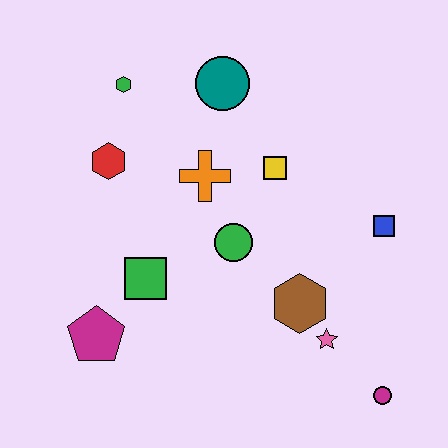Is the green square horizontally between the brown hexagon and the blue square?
No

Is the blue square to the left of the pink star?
No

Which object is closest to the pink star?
The brown hexagon is closest to the pink star.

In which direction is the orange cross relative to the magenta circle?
The orange cross is above the magenta circle.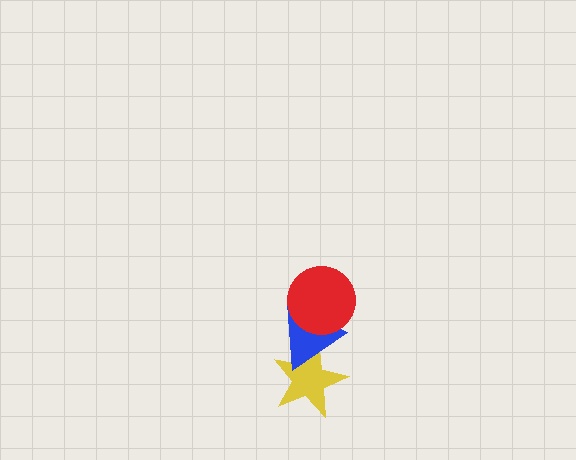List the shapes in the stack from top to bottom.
From top to bottom: the red circle, the blue triangle, the yellow star.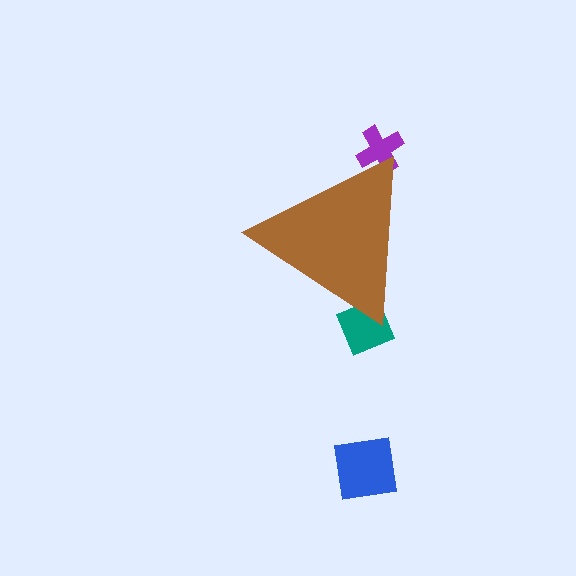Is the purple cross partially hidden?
Yes, the purple cross is partially hidden behind the brown triangle.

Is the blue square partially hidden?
No, the blue square is fully visible.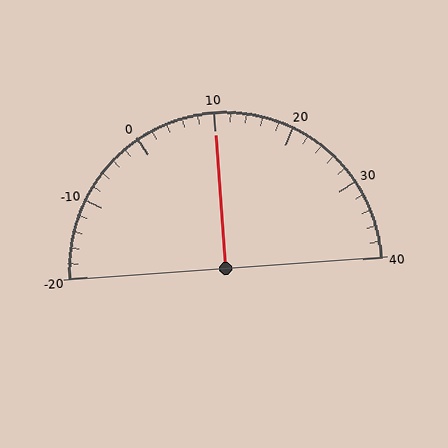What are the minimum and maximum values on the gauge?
The gauge ranges from -20 to 40.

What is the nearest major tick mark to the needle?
The nearest major tick mark is 10.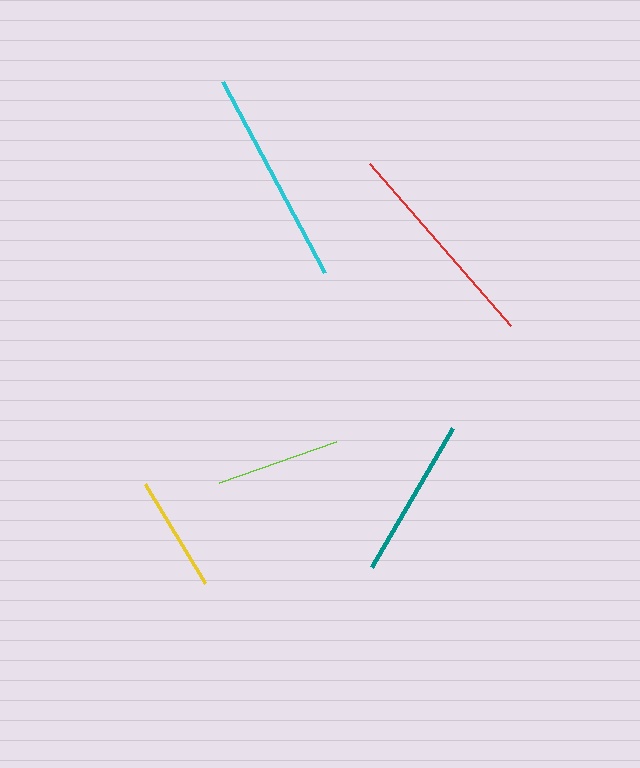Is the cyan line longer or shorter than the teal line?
The cyan line is longer than the teal line.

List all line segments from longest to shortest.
From longest to shortest: cyan, red, teal, lime, yellow.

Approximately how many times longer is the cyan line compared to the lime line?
The cyan line is approximately 1.7 times the length of the lime line.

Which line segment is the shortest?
The yellow line is the shortest at approximately 115 pixels.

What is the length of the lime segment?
The lime segment is approximately 124 pixels long.